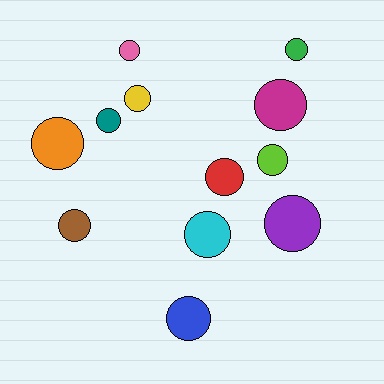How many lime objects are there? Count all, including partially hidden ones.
There is 1 lime object.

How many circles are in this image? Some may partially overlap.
There are 12 circles.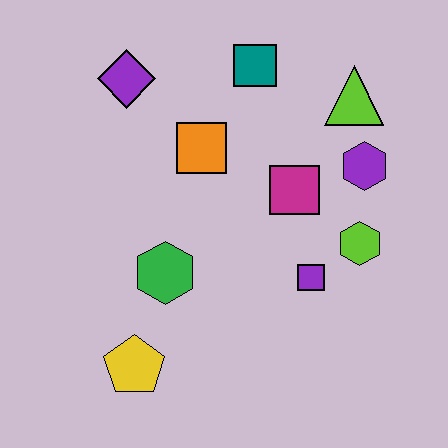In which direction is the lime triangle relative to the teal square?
The lime triangle is to the right of the teal square.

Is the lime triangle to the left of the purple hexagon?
Yes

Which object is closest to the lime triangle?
The purple hexagon is closest to the lime triangle.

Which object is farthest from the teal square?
The yellow pentagon is farthest from the teal square.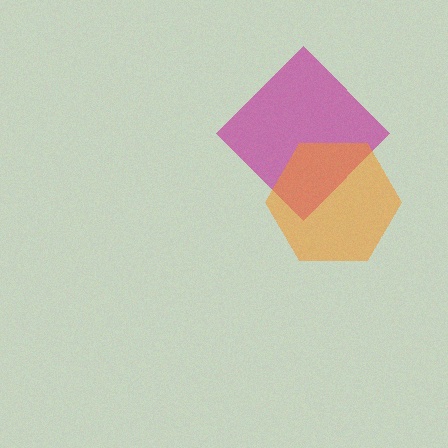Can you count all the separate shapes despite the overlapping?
Yes, there are 2 separate shapes.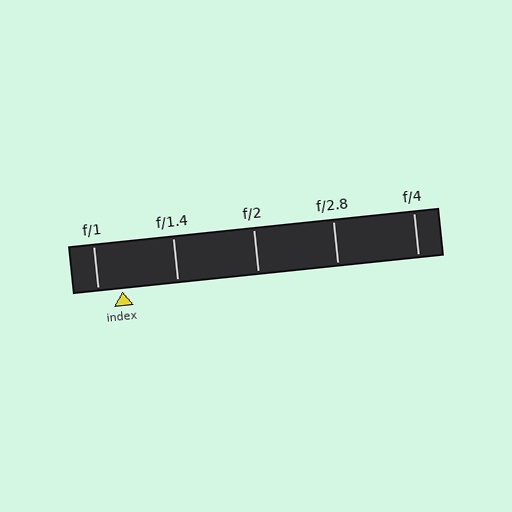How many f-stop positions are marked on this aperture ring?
There are 5 f-stop positions marked.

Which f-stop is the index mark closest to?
The index mark is closest to f/1.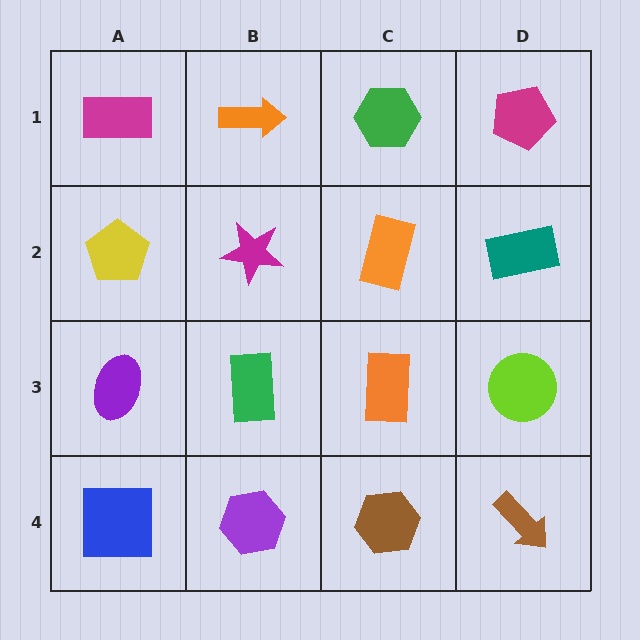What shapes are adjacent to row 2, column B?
An orange arrow (row 1, column B), a green rectangle (row 3, column B), a yellow pentagon (row 2, column A), an orange rectangle (row 2, column C).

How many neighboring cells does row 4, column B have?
3.